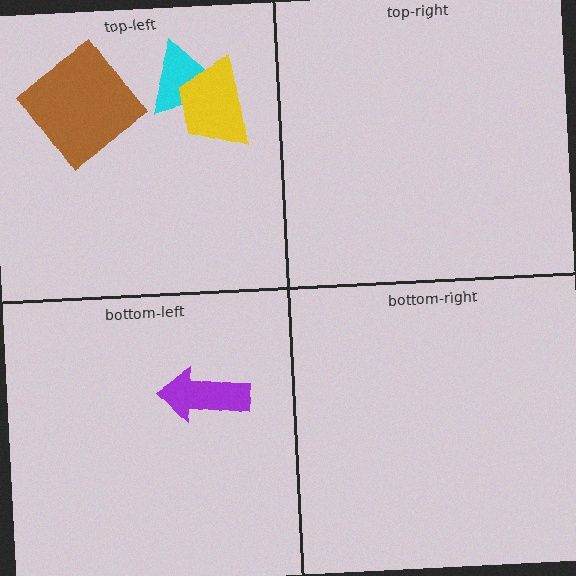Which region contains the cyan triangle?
The top-left region.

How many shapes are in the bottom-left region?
1.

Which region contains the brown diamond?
The top-left region.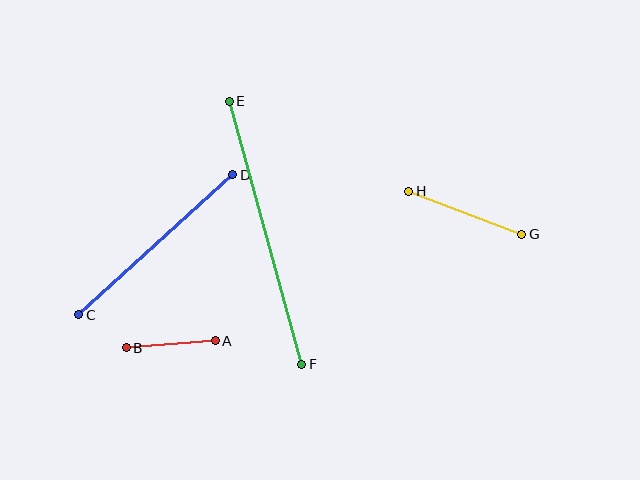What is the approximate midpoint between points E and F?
The midpoint is at approximately (266, 233) pixels.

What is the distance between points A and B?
The distance is approximately 90 pixels.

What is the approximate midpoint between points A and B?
The midpoint is at approximately (171, 344) pixels.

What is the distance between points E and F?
The distance is approximately 273 pixels.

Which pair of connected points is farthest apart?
Points E and F are farthest apart.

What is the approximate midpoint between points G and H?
The midpoint is at approximately (465, 213) pixels.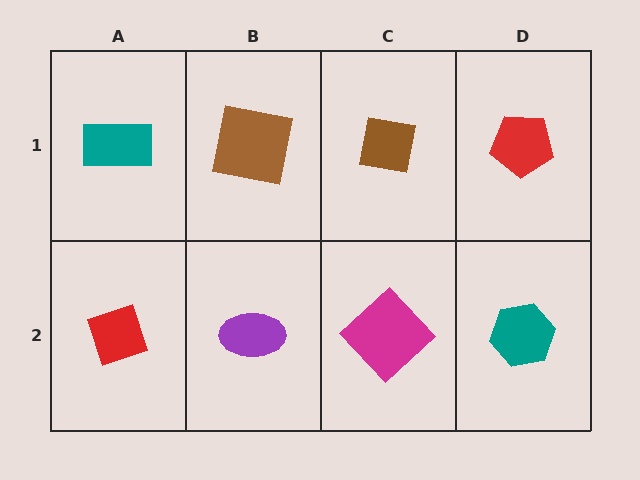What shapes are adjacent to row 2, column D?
A red pentagon (row 1, column D), a magenta diamond (row 2, column C).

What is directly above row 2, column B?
A brown square.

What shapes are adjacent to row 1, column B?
A purple ellipse (row 2, column B), a teal rectangle (row 1, column A), a brown square (row 1, column C).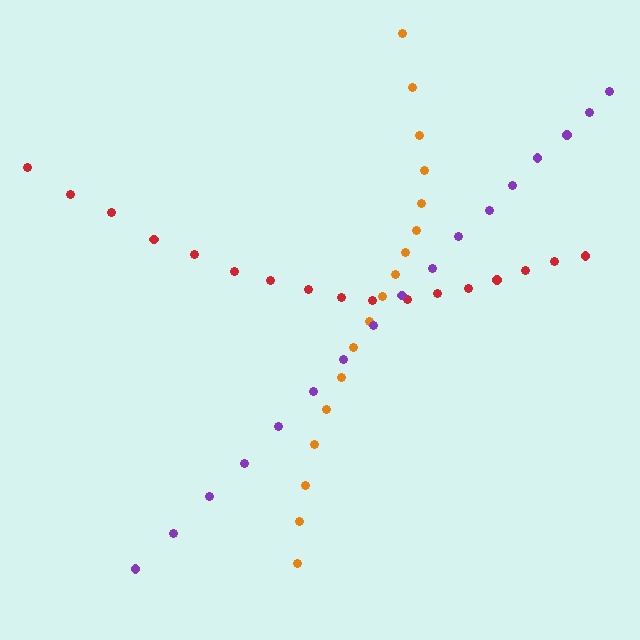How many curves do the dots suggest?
There are 3 distinct paths.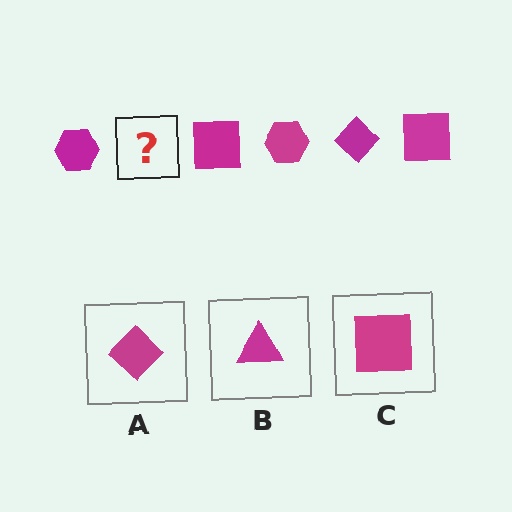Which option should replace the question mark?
Option A.